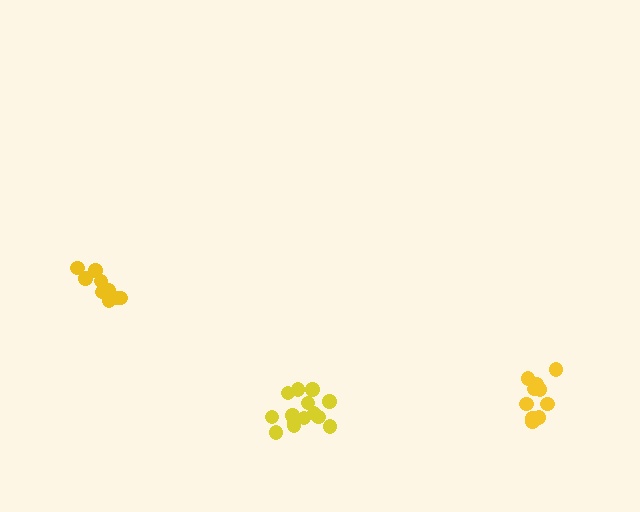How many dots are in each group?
Group 1: 14 dots, Group 2: 9 dots, Group 3: 10 dots (33 total).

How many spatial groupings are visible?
There are 3 spatial groupings.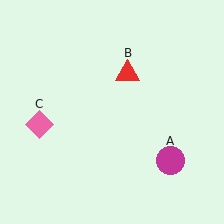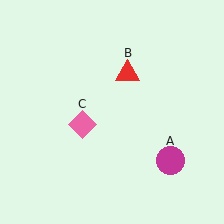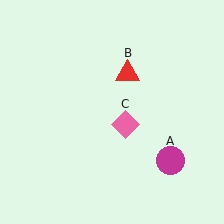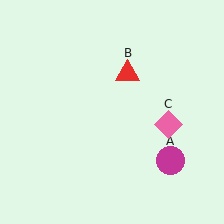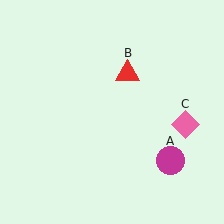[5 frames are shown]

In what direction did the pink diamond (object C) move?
The pink diamond (object C) moved right.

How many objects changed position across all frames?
1 object changed position: pink diamond (object C).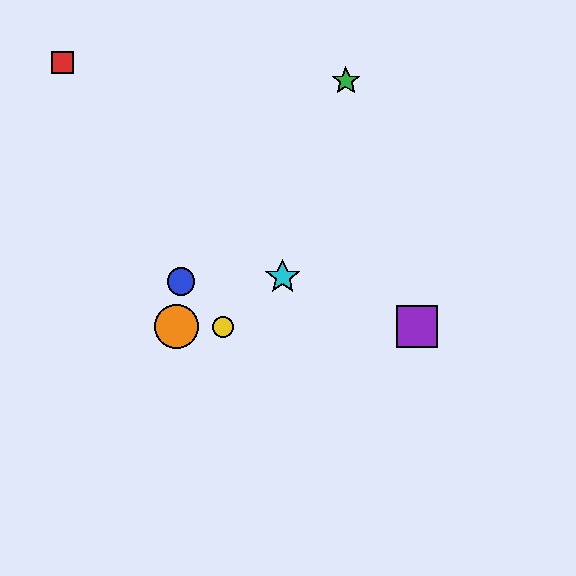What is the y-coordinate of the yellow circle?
The yellow circle is at y≈327.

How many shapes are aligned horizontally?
3 shapes (the yellow circle, the purple square, the orange circle) are aligned horizontally.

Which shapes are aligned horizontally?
The yellow circle, the purple square, the orange circle are aligned horizontally.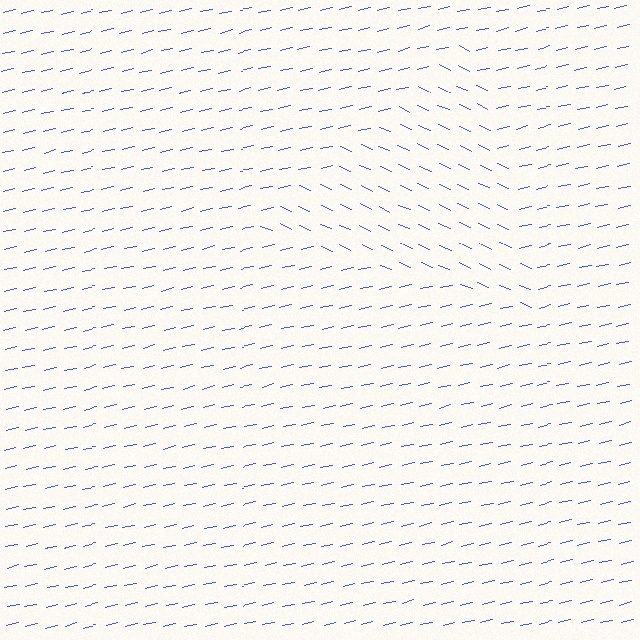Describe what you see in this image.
The image is filled with small blue line segments. A triangle region in the image has lines oriented differently from the surrounding lines, creating a visible texture boundary.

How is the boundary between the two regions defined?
The boundary is defined purely by a change in line orientation (approximately 37 degrees difference). All lines are the same color and thickness.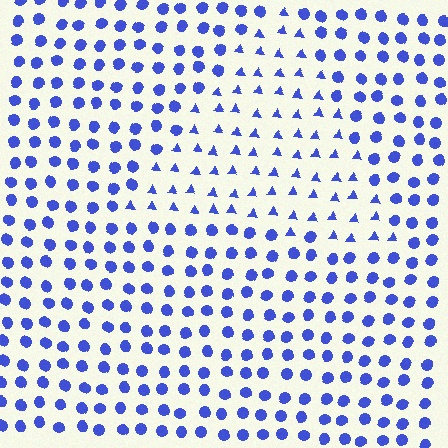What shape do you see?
I see a triangle.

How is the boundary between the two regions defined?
The boundary is defined by a change in element shape: triangles inside vs. circles outside. All elements share the same color and spacing.